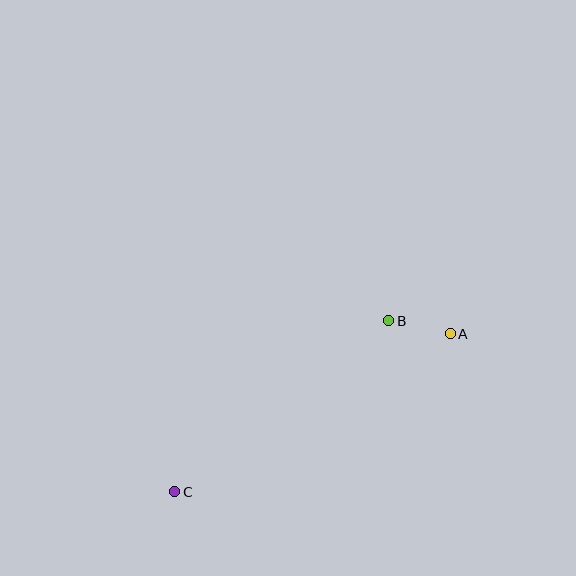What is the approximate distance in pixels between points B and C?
The distance between B and C is approximately 274 pixels.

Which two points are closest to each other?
Points A and B are closest to each other.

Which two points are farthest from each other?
Points A and C are farthest from each other.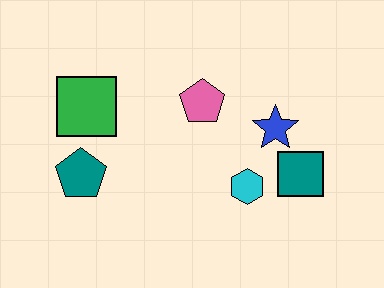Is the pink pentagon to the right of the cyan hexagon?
No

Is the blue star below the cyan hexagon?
No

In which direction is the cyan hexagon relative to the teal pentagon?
The cyan hexagon is to the right of the teal pentagon.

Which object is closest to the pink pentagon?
The blue star is closest to the pink pentagon.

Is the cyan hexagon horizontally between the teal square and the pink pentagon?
Yes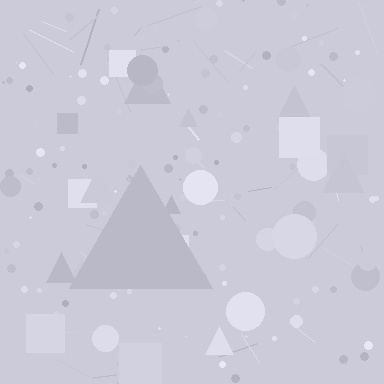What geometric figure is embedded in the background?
A triangle is embedded in the background.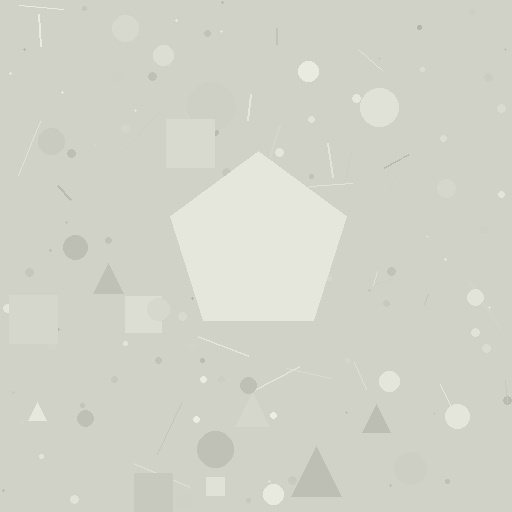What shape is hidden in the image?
A pentagon is hidden in the image.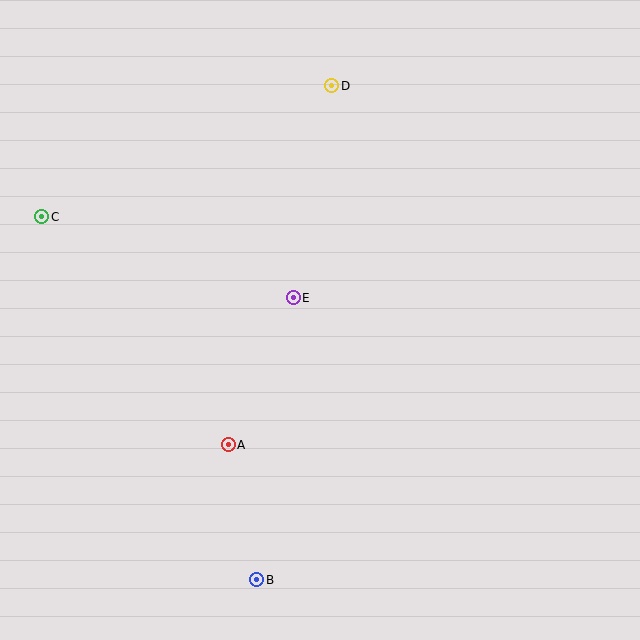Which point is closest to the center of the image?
Point E at (293, 298) is closest to the center.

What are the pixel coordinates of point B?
Point B is at (257, 580).